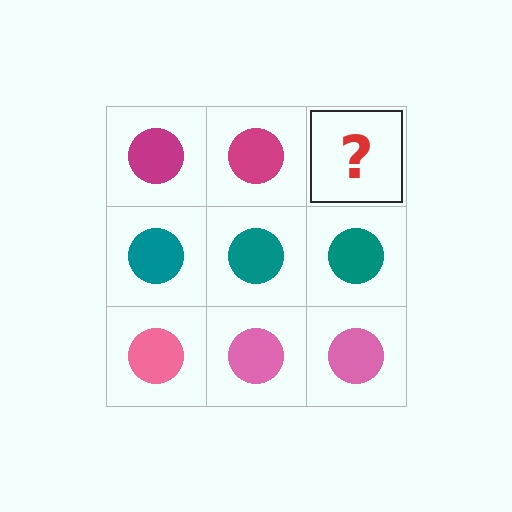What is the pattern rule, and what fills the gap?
The rule is that each row has a consistent color. The gap should be filled with a magenta circle.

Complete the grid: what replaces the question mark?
The question mark should be replaced with a magenta circle.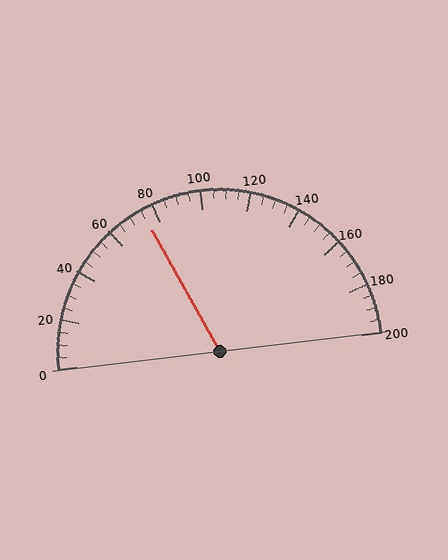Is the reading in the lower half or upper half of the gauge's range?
The reading is in the lower half of the range (0 to 200).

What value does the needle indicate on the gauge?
The needle indicates approximately 75.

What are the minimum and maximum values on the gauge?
The gauge ranges from 0 to 200.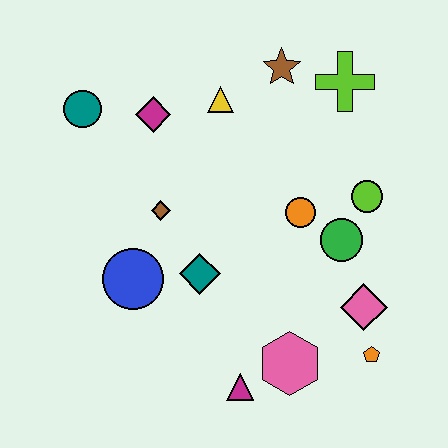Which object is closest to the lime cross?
The brown star is closest to the lime cross.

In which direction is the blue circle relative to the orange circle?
The blue circle is to the left of the orange circle.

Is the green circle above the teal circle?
No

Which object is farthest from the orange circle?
The teal circle is farthest from the orange circle.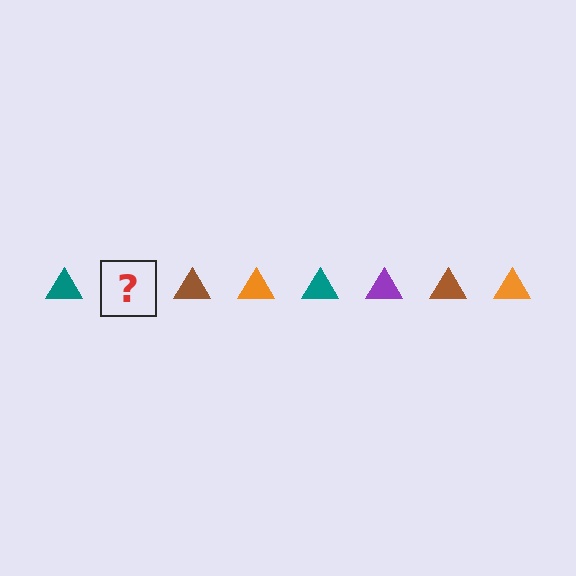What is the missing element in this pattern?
The missing element is a purple triangle.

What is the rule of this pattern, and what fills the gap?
The rule is that the pattern cycles through teal, purple, brown, orange triangles. The gap should be filled with a purple triangle.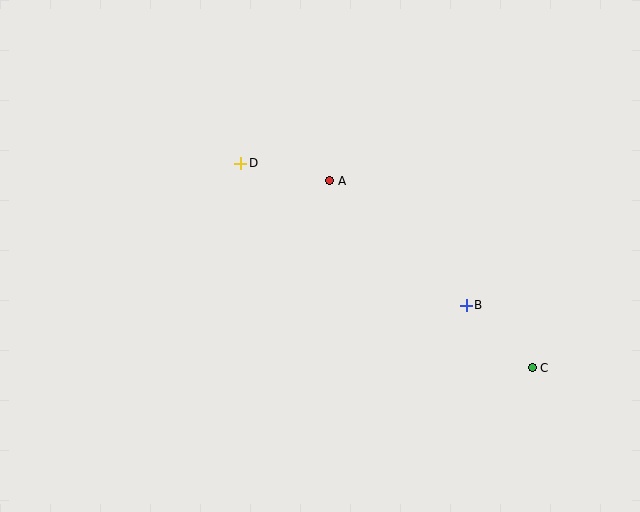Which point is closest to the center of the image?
Point A at (330, 181) is closest to the center.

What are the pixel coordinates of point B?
Point B is at (466, 305).